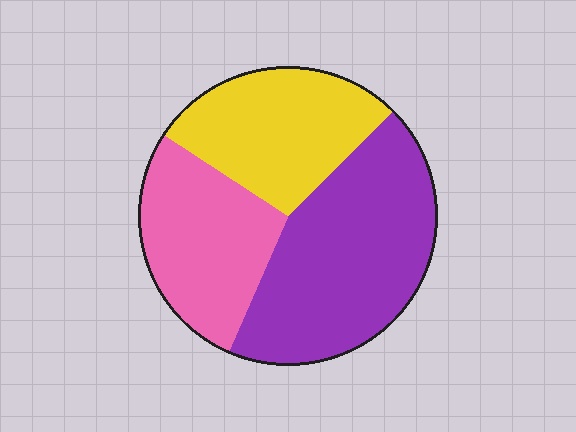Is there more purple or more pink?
Purple.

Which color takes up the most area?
Purple, at roughly 45%.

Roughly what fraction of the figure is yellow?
Yellow takes up between a sixth and a third of the figure.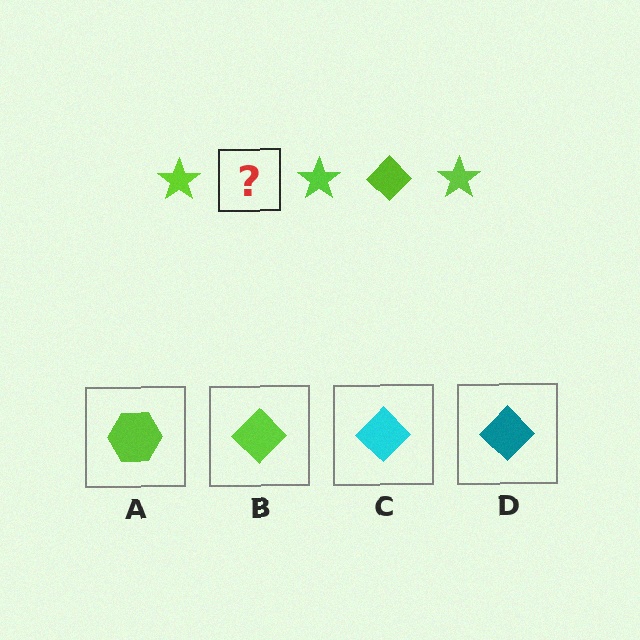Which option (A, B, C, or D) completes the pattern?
B.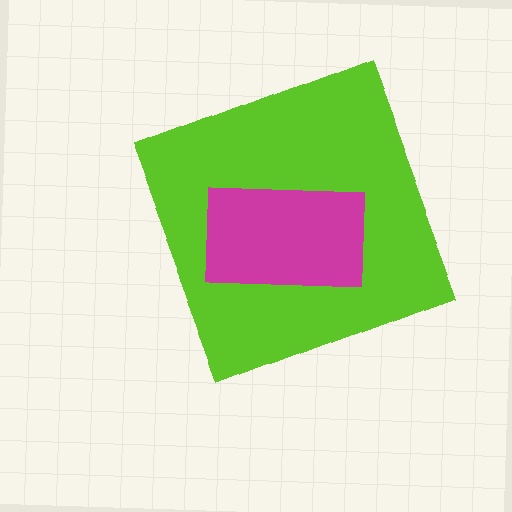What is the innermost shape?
The magenta rectangle.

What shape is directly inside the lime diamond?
The magenta rectangle.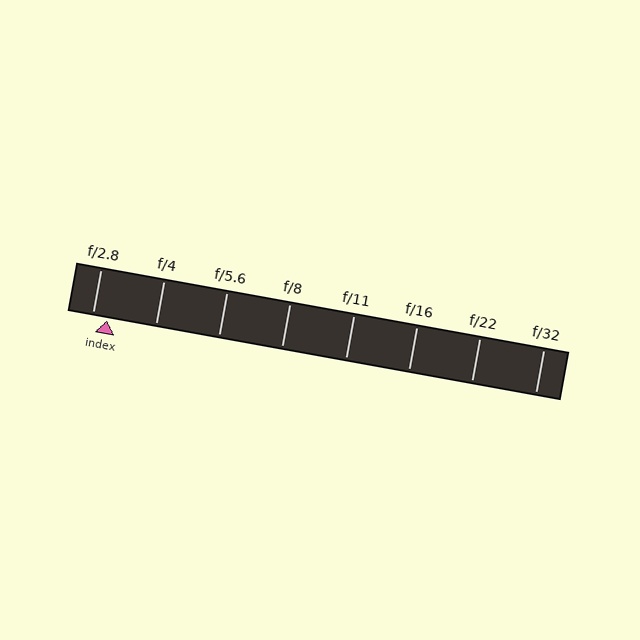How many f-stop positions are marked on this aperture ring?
There are 8 f-stop positions marked.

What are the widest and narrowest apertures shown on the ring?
The widest aperture shown is f/2.8 and the narrowest is f/32.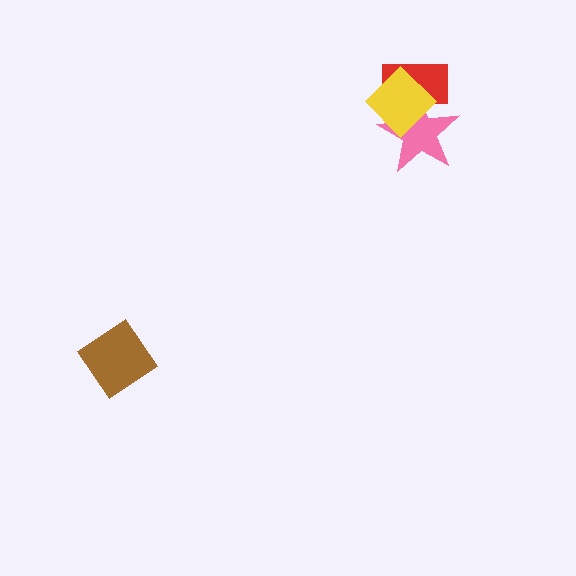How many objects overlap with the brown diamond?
0 objects overlap with the brown diamond.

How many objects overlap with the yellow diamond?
2 objects overlap with the yellow diamond.